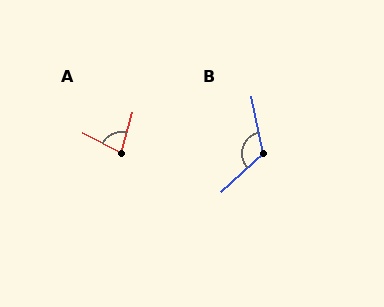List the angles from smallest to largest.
A (78°), B (121°).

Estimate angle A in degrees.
Approximately 78 degrees.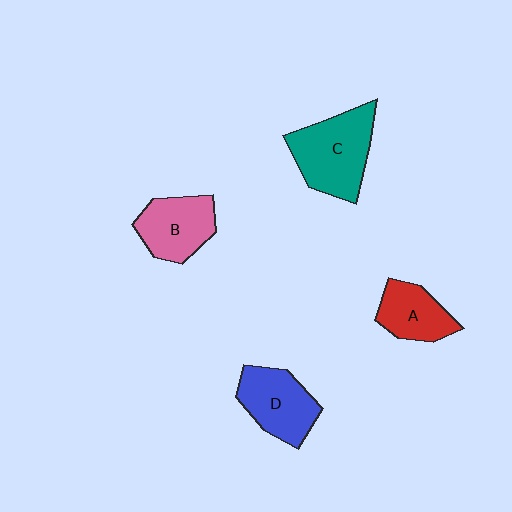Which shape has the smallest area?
Shape A (red).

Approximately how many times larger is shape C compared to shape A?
Approximately 1.6 times.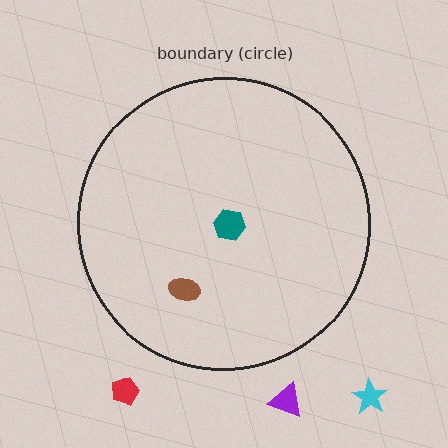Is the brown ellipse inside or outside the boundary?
Inside.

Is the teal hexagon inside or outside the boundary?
Inside.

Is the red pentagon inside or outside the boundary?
Outside.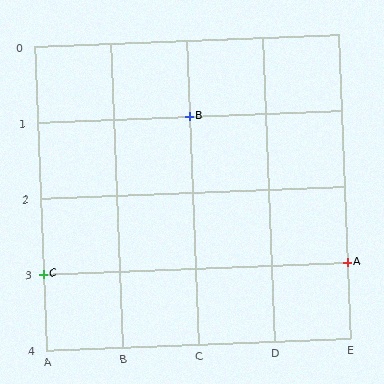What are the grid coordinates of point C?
Point C is at grid coordinates (A, 3).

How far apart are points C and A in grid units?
Points C and A are 4 columns apart.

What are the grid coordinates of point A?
Point A is at grid coordinates (E, 3).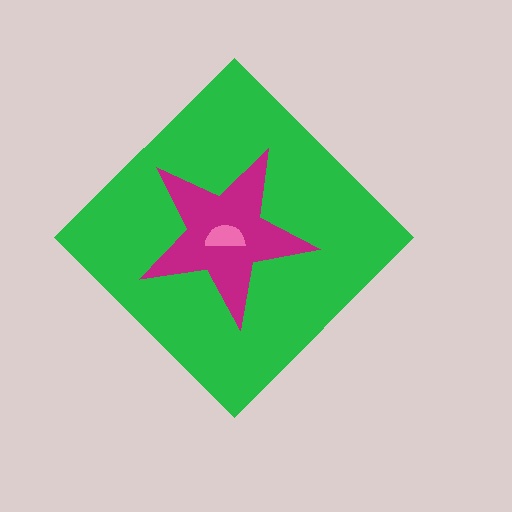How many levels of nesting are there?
3.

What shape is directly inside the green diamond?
The magenta star.